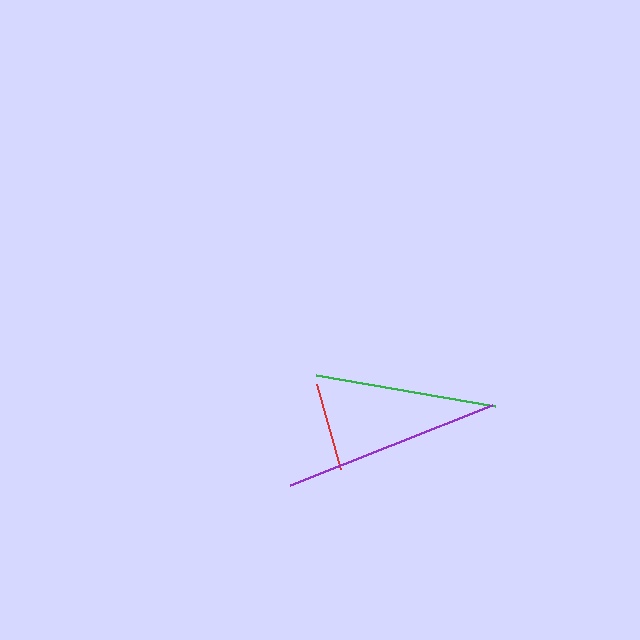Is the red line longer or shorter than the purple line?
The purple line is longer than the red line.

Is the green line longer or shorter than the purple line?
The purple line is longer than the green line.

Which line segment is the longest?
The purple line is the longest at approximately 217 pixels.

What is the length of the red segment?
The red segment is approximately 89 pixels long.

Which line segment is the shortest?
The red line is the shortest at approximately 89 pixels.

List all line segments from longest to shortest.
From longest to shortest: purple, green, red.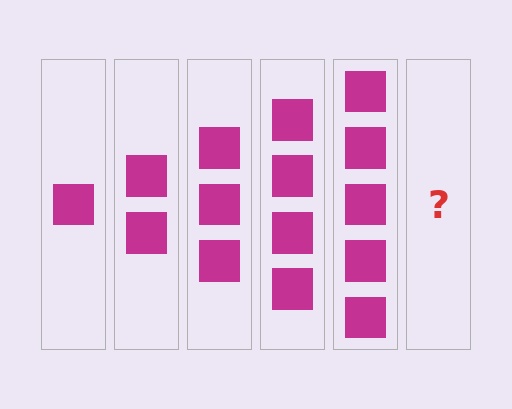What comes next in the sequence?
The next element should be 6 squares.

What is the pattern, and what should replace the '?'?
The pattern is that each step adds one more square. The '?' should be 6 squares.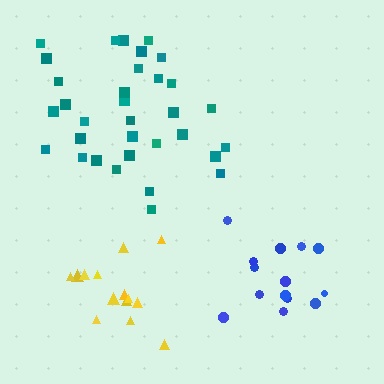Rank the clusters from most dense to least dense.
blue, teal, yellow.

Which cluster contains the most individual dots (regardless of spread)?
Teal (33).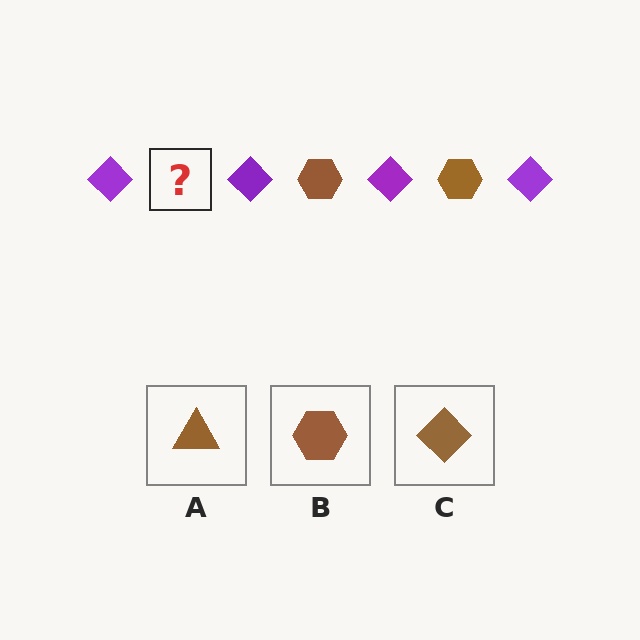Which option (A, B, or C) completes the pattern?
B.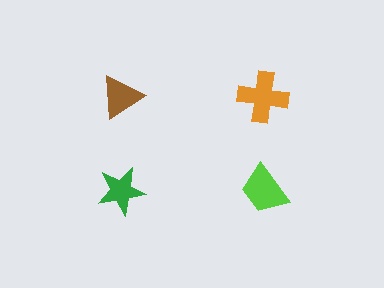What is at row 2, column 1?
A green star.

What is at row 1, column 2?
An orange cross.